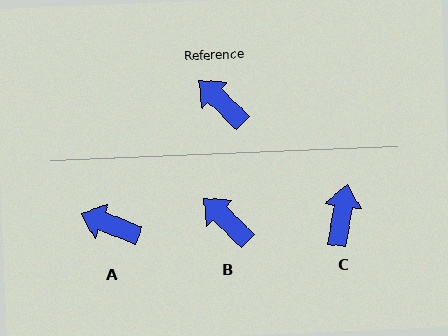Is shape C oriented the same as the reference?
No, it is off by about 55 degrees.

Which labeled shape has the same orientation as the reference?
B.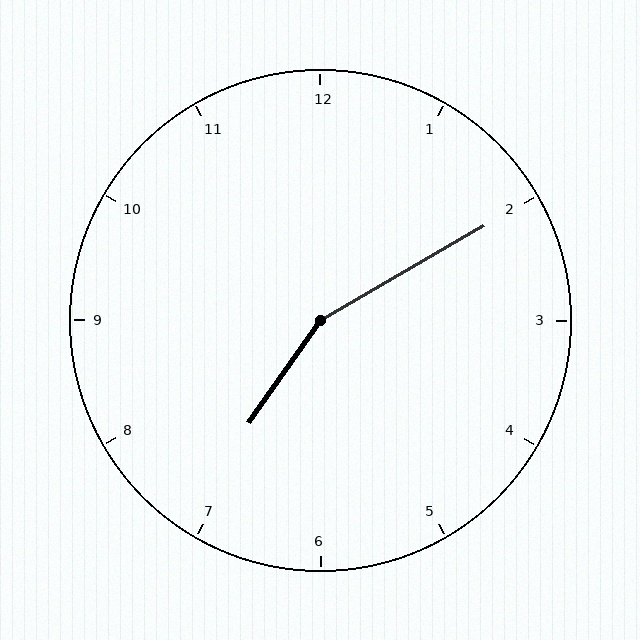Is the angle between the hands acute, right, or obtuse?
It is obtuse.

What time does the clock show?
7:10.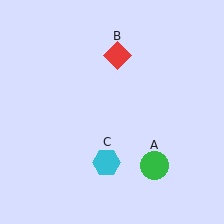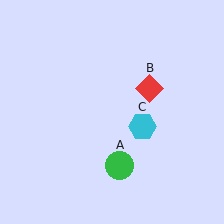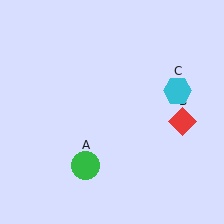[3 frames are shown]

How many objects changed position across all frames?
3 objects changed position: green circle (object A), red diamond (object B), cyan hexagon (object C).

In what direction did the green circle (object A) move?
The green circle (object A) moved left.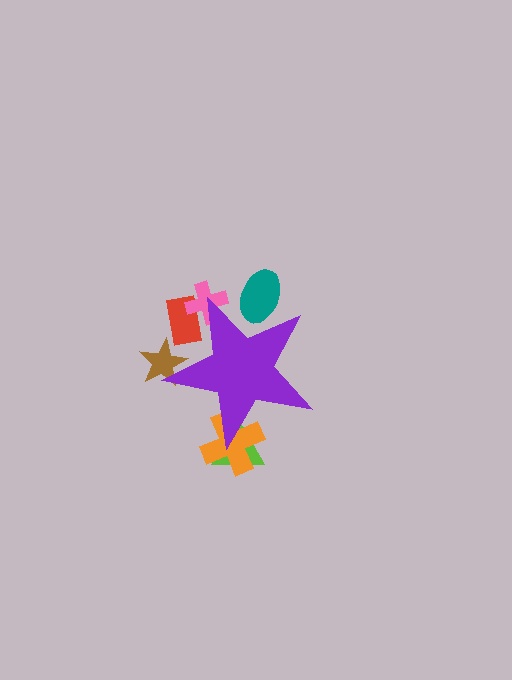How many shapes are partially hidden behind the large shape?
6 shapes are partially hidden.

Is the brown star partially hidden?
Yes, the brown star is partially hidden behind the purple star.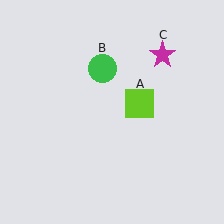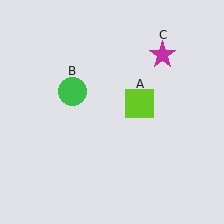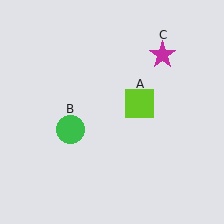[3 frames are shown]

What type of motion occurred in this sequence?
The green circle (object B) rotated counterclockwise around the center of the scene.